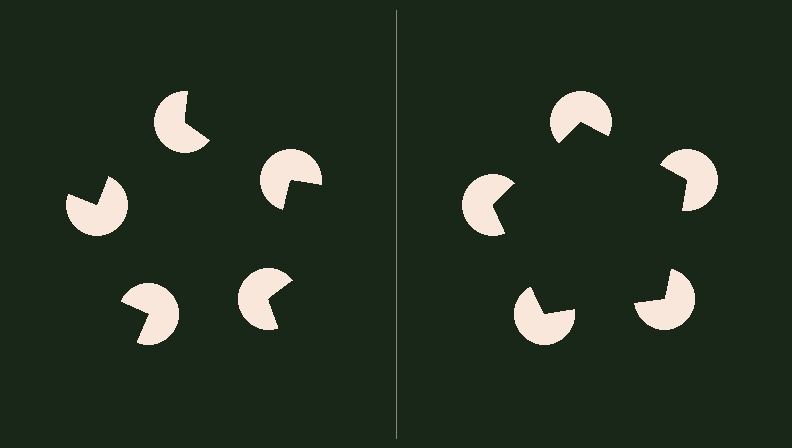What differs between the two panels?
The pac-man discs are positioned identically on both sides; only the wedge orientations differ. On the right they align to a pentagon; on the left they are misaligned.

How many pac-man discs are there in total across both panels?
10 — 5 on each side.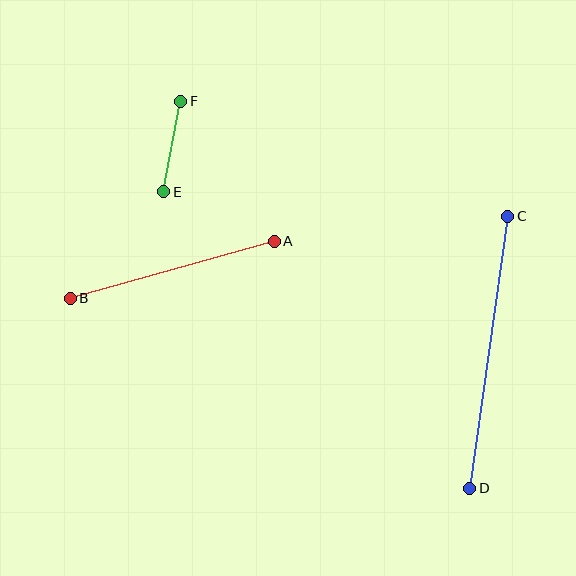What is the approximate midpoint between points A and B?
The midpoint is at approximately (172, 270) pixels.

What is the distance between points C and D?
The distance is approximately 274 pixels.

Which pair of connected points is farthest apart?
Points C and D are farthest apart.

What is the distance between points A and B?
The distance is approximately 211 pixels.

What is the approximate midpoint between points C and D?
The midpoint is at approximately (489, 352) pixels.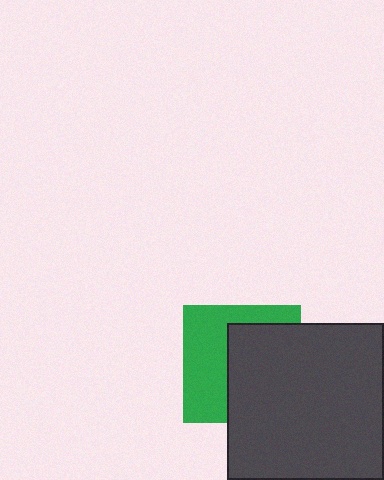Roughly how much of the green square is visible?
About half of it is visible (roughly 47%).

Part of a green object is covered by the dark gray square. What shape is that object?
It is a square.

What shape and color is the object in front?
The object in front is a dark gray square.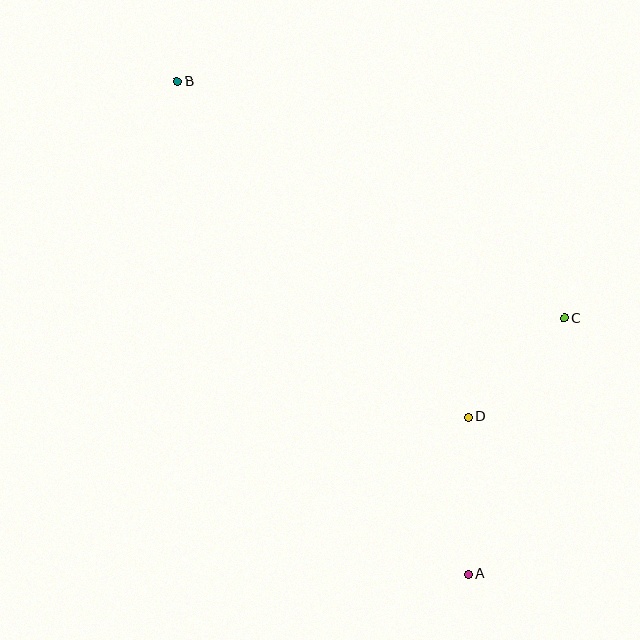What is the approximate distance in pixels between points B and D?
The distance between B and D is approximately 444 pixels.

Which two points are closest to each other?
Points C and D are closest to each other.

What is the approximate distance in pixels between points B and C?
The distance between B and C is approximately 454 pixels.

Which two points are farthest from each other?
Points A and B are farthest from each other.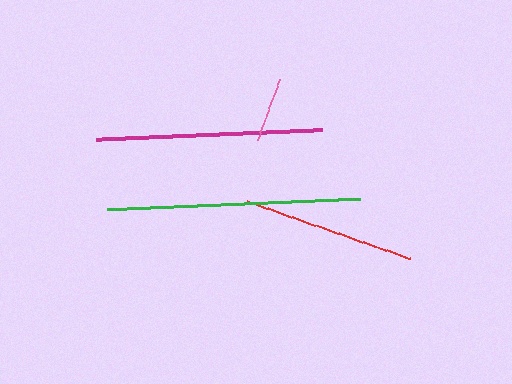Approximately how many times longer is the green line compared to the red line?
The green line is approximately 1.5 times the length of the red line.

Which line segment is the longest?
The green line is the longest at approximately 254 pixels.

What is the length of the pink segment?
The pink segment is approximately 65 pixels long.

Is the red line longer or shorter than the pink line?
The red line is longer than the pink line.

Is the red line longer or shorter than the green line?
The green line is longer than the red line.